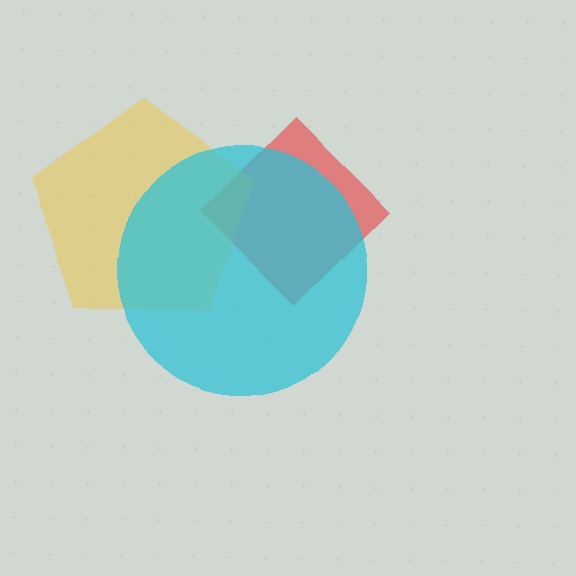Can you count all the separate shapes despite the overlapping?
Yes, there are 3 separate shapes.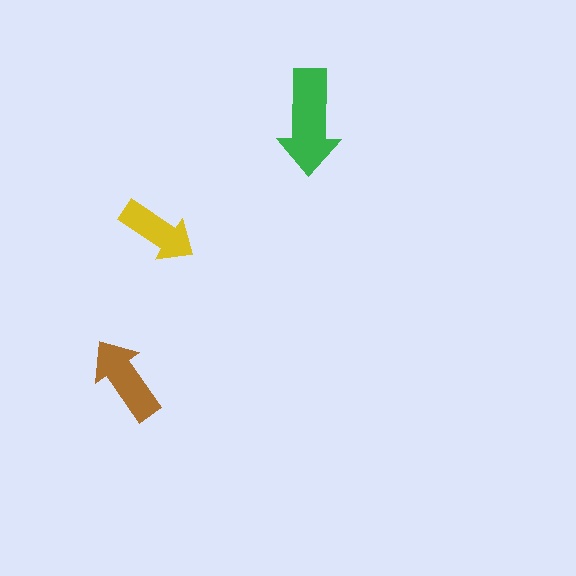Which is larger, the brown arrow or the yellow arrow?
The brown one.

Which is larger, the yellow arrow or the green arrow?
The green one.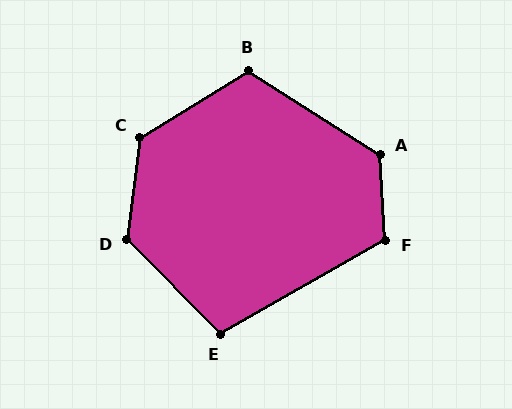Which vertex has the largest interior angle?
C, at approximately 129 degrees.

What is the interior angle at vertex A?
Approximately 126 degrees (obtuse).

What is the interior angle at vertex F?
Approximately 116 degrees (obtuse).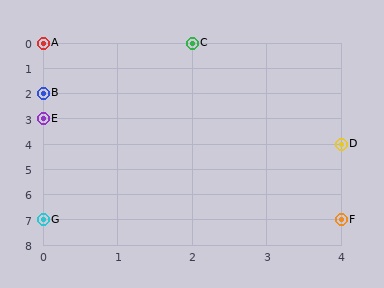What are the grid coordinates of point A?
Point A is at grid coordinates (0, 0).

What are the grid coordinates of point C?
Point C is at grid coordinates (2, 0).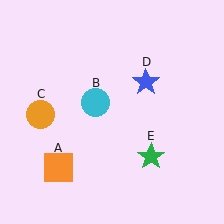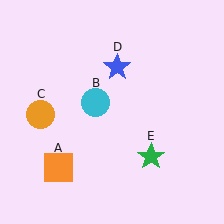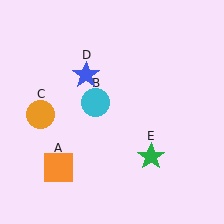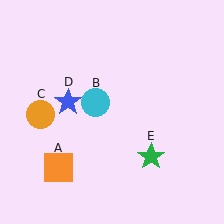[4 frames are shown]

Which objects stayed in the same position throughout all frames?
Orange square (object A) and cyan circle (object B) and orange circle (object C) and green star (object E) remained stationary.